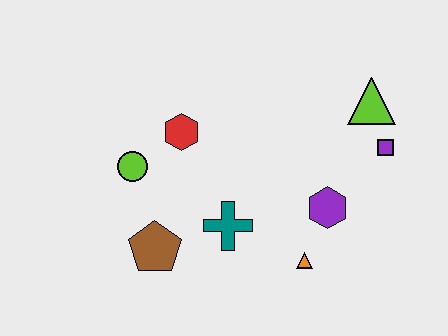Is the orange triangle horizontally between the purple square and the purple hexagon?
No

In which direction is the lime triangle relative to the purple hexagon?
The lime triangle is above the purple hexagon.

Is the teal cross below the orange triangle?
No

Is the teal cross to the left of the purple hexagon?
Yes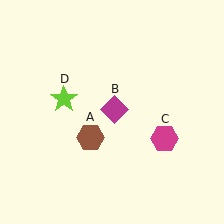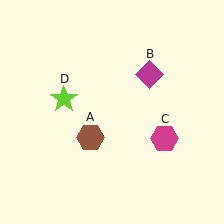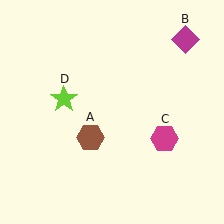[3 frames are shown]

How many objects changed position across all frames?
1 object changed position: magenta diamond (object B).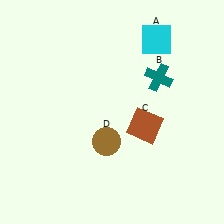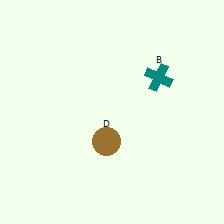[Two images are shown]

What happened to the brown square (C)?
The brown square (C) was removed in Image 2. It was in the bottom-right area of Image 1.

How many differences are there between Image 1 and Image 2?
There are 2 differences between the two images.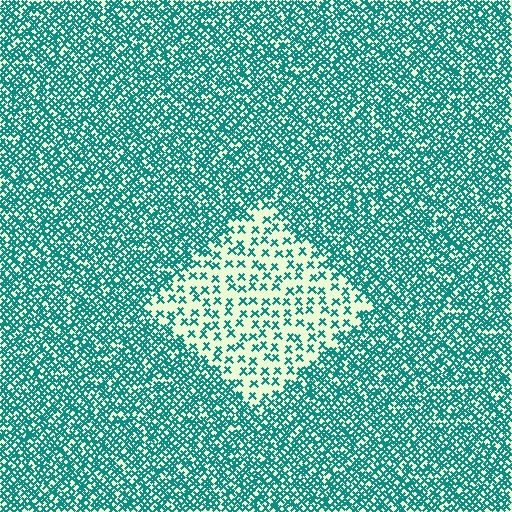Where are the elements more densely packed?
The elements are more densely packed outside the diamond boundary.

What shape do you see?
I see a diamond.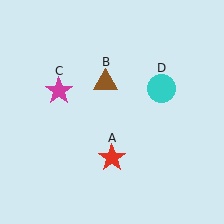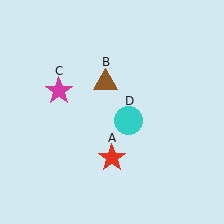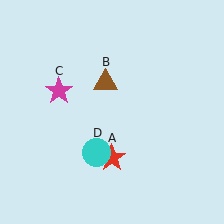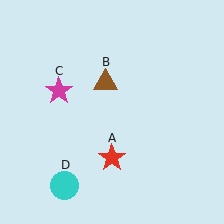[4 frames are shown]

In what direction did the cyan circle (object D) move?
The cyan circle (object D) moved down and to the left.